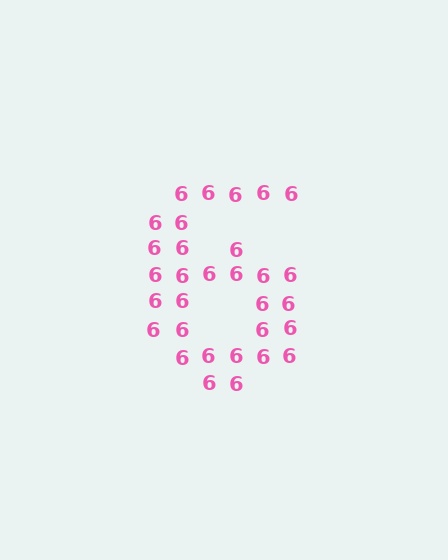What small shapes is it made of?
It is made of small digit 6's.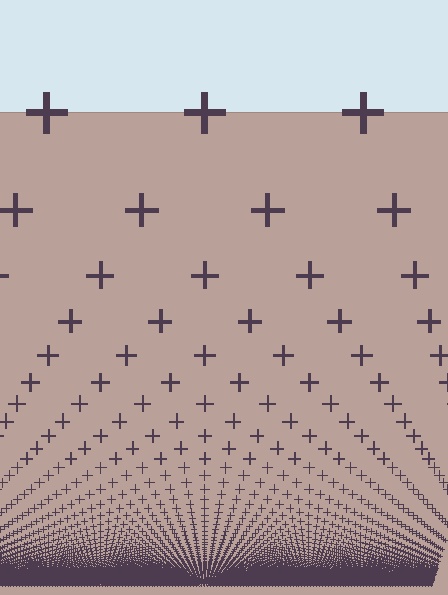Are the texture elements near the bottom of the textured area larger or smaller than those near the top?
Smaller. The gradient is inverted — elements near the bottom are smaller and denser.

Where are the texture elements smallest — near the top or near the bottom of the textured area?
Near the bottom.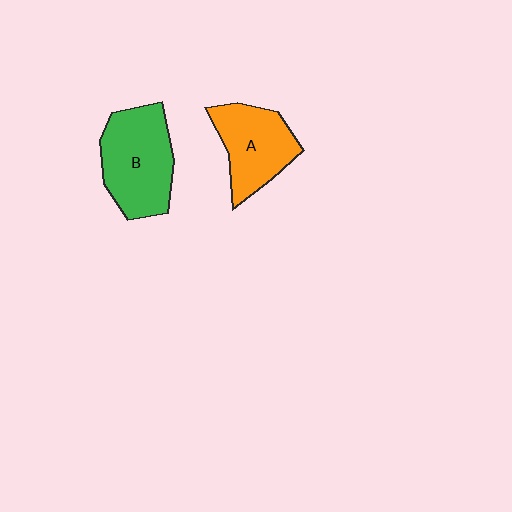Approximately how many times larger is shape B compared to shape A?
Approximately 1.2 times.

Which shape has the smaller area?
Shape A (orange).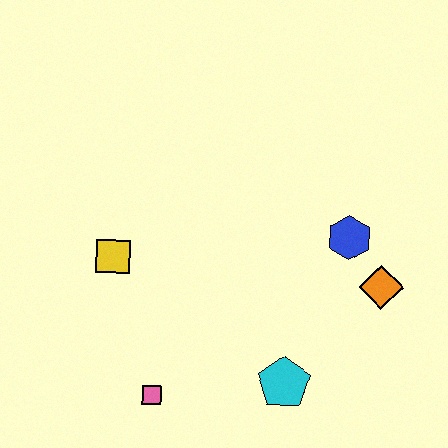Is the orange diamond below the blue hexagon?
Yes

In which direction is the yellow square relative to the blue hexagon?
The yellow square is to the left of the blue hexagon.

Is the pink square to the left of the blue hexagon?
Yes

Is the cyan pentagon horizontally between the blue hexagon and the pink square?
Yes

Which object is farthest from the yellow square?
The orange diamond is farthest from the yellow square.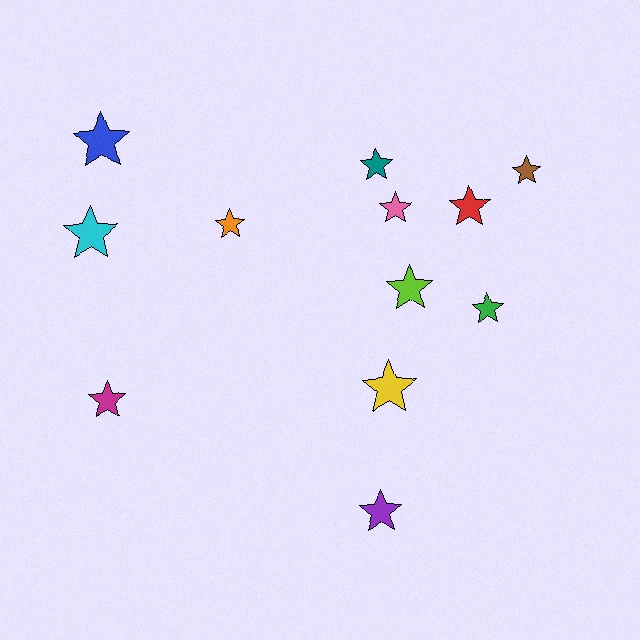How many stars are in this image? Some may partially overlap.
There are 12 stars.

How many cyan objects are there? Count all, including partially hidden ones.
There is 1 cyan object.